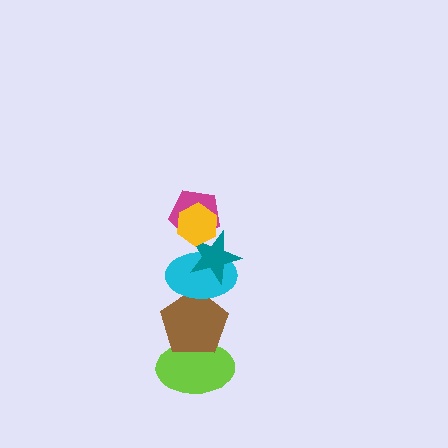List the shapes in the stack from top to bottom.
From top to bottom: the yellow hexagon, the magenta pentagon, the teal star, the cyan ellipse, the brown pentagon, the lime ellipse.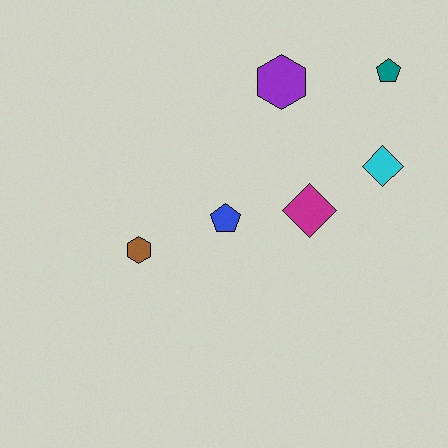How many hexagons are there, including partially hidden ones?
There are 2 hexagons.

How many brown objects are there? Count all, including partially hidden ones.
There is 1 brown object.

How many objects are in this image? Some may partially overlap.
There are 6 objects.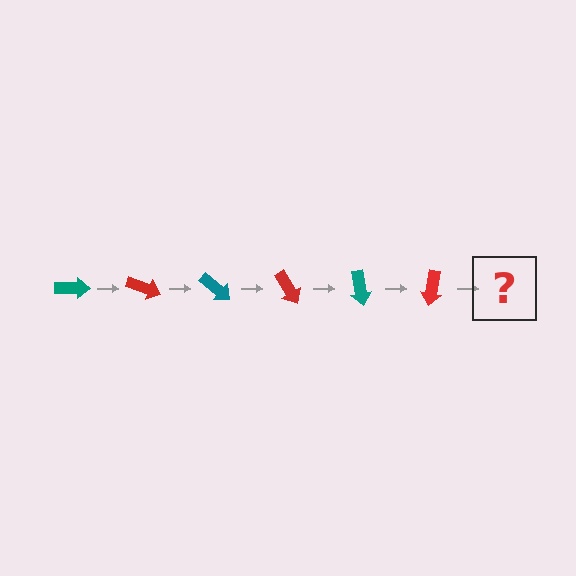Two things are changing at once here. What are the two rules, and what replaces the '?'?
The two rules are that it rotates 20 degrees each step and the color cycles through teal and red. The '?' should be a teal arrow, rotated 120 degrees from the start.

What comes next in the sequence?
The next element should be a teal arrow, rotated 120 degrees from the start.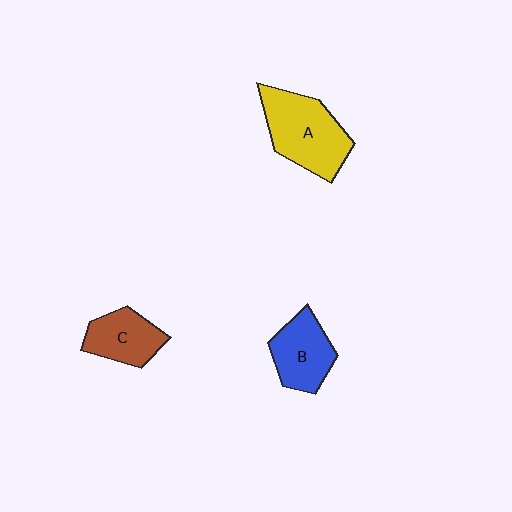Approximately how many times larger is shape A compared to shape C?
Approximately 1.6 times.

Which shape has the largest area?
Shape A (yellow).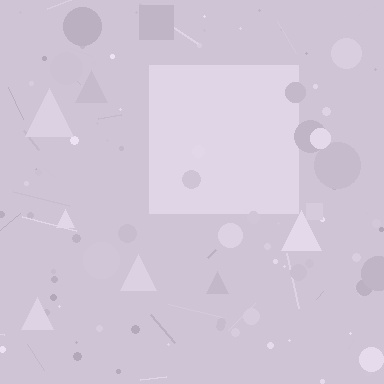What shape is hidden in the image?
A square is hidden in the image.